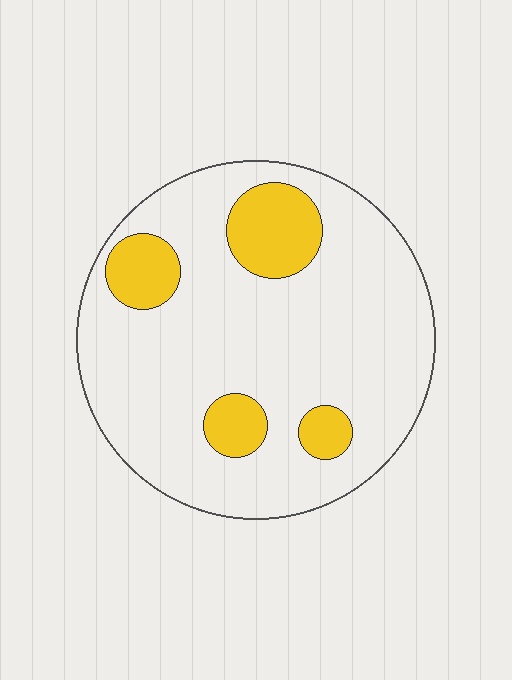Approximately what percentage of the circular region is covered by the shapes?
Approximately 15%.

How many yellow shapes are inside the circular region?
4.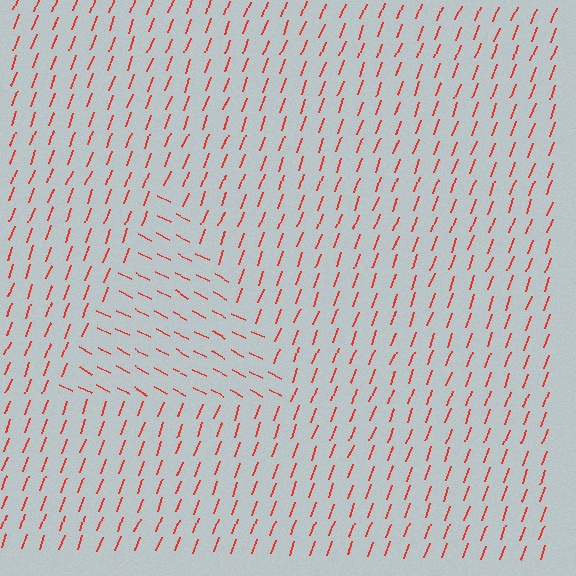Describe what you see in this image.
The image is filled with small red line segments. A triangle region in the image has lines oriented differently from the surrounding lines, creating a visible texture boundary.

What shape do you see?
I see a triangle.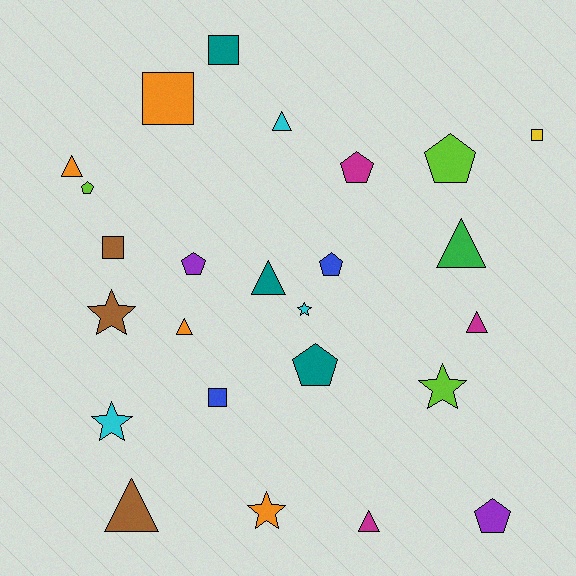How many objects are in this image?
There are 25 objects.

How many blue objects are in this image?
There are 2 blue objects.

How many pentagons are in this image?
There are 7 pentagons.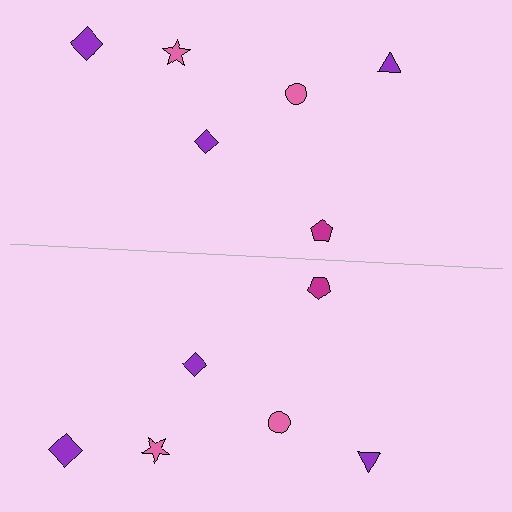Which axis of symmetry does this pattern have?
The pattern has a horizontal axis of symmetry running through the center of the image.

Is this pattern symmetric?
Yes, this pattern has bilateral (reflection) symmetry.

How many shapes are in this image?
There are 12 shapes in this image.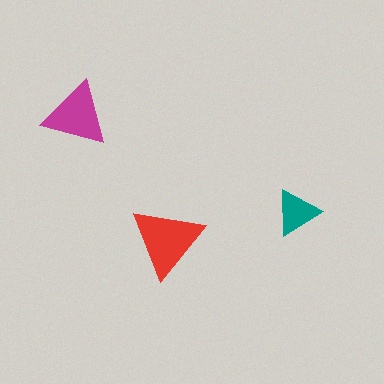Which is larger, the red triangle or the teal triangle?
The red one.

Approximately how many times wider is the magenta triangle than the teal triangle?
About 1.5 times wider.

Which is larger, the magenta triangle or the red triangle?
The red one.